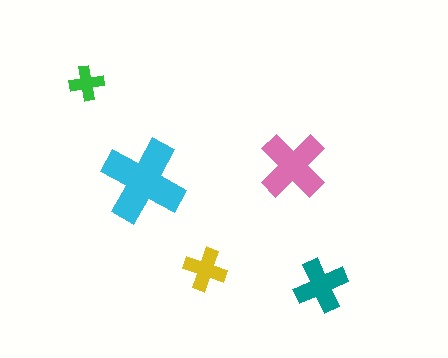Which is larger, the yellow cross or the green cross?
The yellow one.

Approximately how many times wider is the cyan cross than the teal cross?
About 1.5 times wider.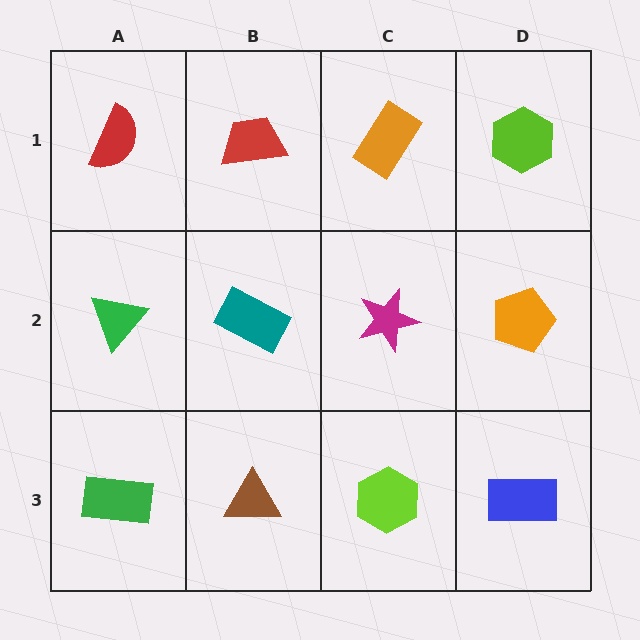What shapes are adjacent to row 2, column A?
A red semicircle (row 1, column A), a green rectangle (row 3, column A), a teal rectangle (row 2, column B).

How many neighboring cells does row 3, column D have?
2.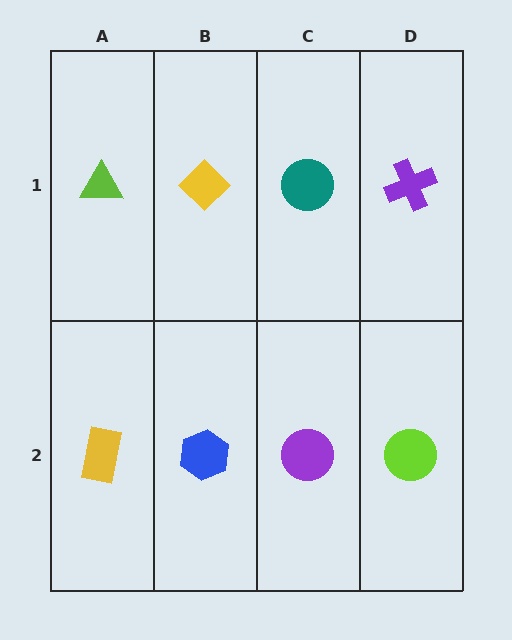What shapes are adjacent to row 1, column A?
A yellow rectangle (row 2, column A), a yellow diamond (row 1, column B).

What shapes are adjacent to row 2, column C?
A teal circle (row 1, column C), a blue hexagon (row 2, column B), a lime circle (row 2, column D).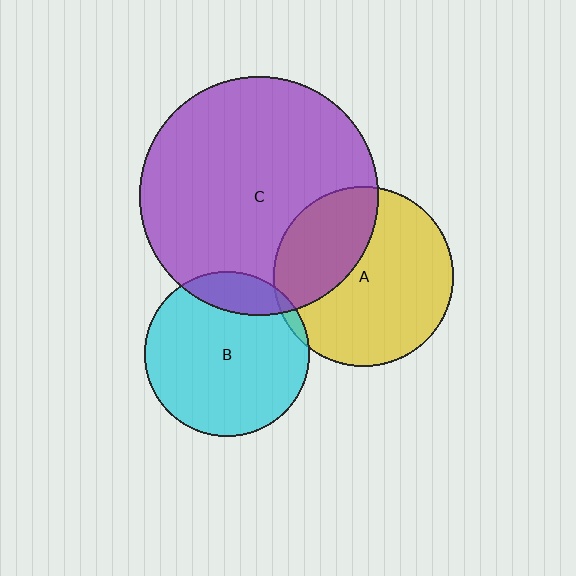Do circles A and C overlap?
Yes.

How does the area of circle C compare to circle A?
Approximately 1.8 times.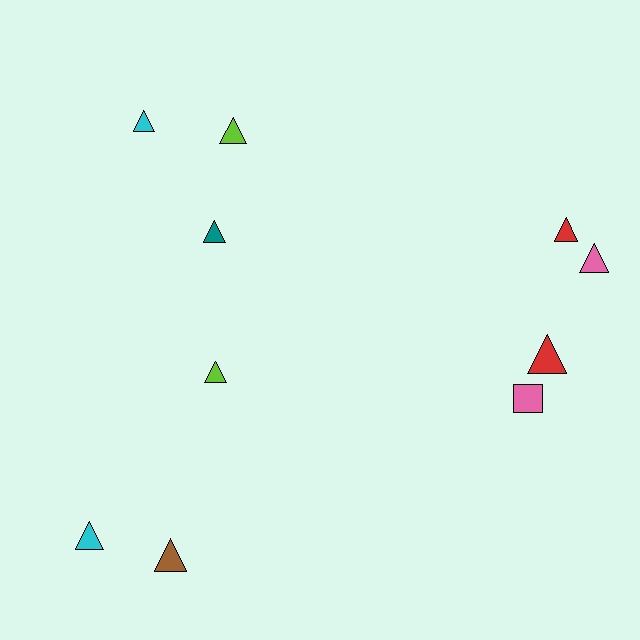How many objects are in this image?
There are 10 objects.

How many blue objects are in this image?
There are no blue objects.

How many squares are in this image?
There is 1 square.